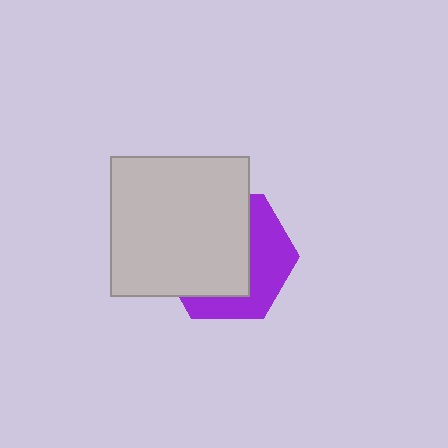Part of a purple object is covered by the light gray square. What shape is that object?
It is a hexagon.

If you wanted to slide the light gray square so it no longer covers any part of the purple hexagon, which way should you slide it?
Slide it toward the upper-left — that is the most direct way to separate the two shapes.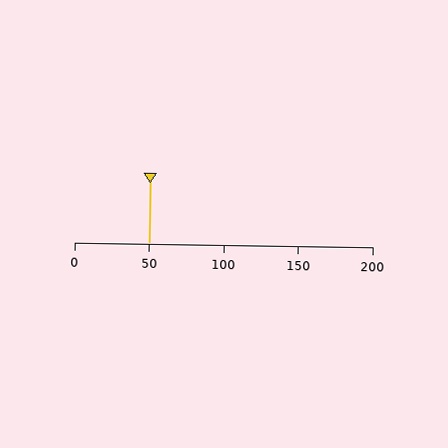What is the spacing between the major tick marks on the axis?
The major ticks are spaced 50 apart.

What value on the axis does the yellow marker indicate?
The marker indicates approximately 50.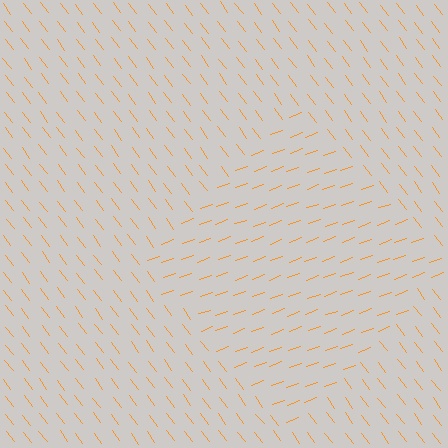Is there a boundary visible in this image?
Yes, there is a texture boundary formed by a change in line orientation.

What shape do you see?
I see a diamond.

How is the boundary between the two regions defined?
The boundary is defined purely by a change in line orientation (approximately 73 degrees difference). All lines are the same color and thickness.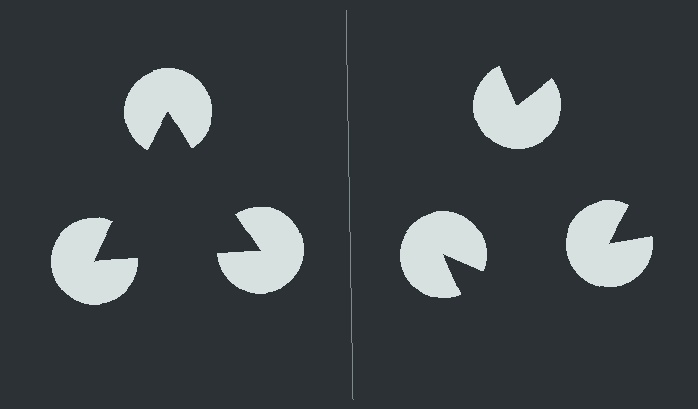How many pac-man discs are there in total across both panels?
6 — 3 on each side.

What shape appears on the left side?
An illusory triangle.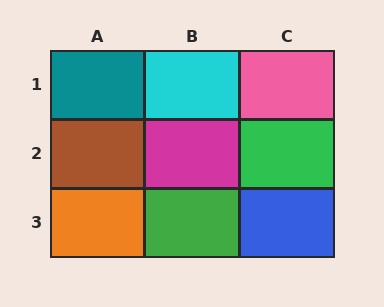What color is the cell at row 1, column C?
Pink.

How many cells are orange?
1 cell is orange.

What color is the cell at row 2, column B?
Magenta.